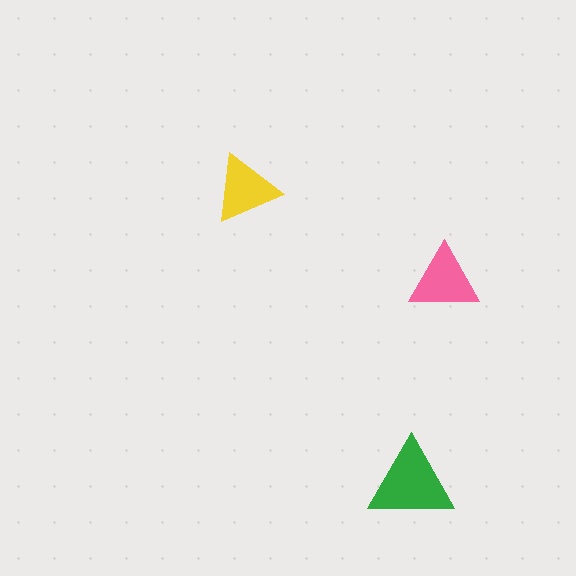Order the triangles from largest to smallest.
the green one, the pink one, the yellow one.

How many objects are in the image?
There are 3 objects in the image.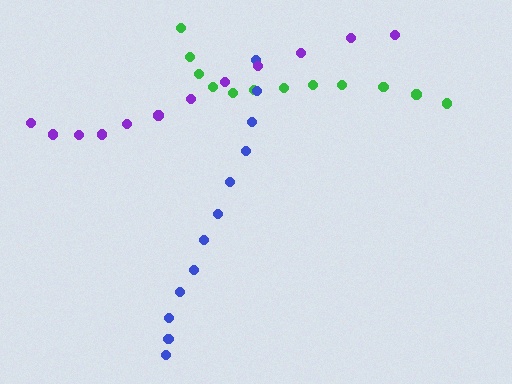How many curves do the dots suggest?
There are 3 distinct paths.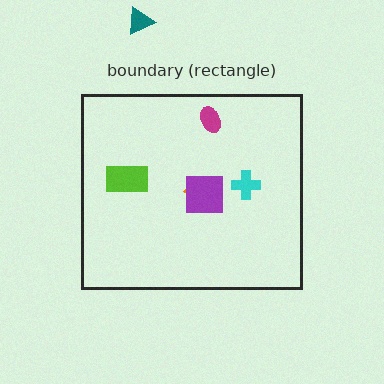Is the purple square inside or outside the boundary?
Inside.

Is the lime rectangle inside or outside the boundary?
Inside.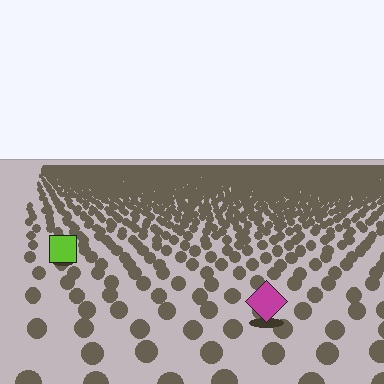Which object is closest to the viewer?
The magenta diamond is closest. The texture marks near it are larger and more spread out.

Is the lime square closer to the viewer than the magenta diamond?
No. The magenta diamond is closer — you can tell from the texture gradient: the ground texture is coarser near it.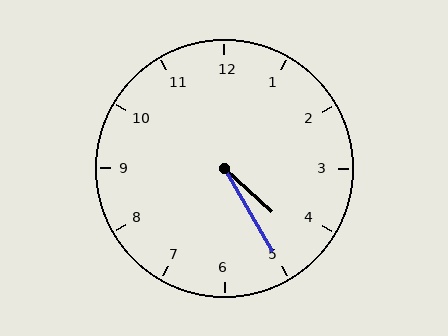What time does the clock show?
4:25.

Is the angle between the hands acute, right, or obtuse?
It is acute.